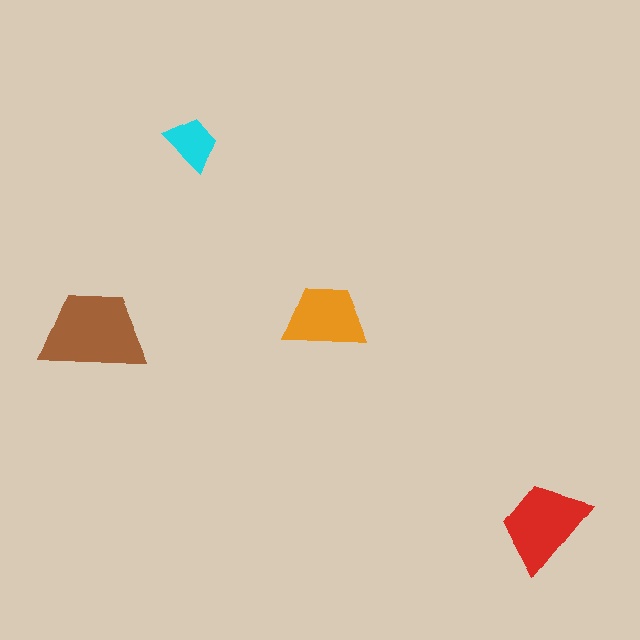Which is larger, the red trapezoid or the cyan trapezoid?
The red one.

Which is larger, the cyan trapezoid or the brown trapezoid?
The brown one.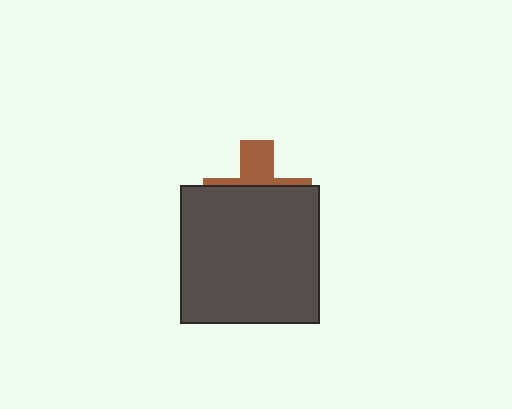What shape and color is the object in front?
The object in front is a dark gray square.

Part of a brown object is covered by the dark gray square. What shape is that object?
It is a cross.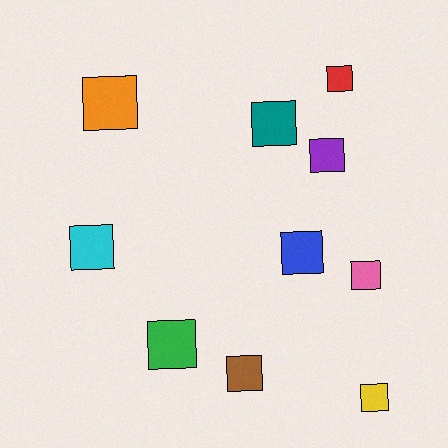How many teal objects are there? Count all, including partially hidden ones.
There is 1 teal object.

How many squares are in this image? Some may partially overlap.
There are 10 squares.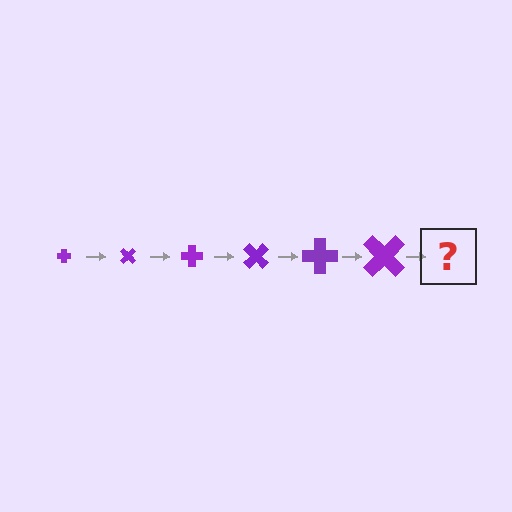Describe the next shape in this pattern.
It should be a cross, larger than the previous one and rotated 270 degrees from the start.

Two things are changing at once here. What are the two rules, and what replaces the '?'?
The two rules are that the cross grows larger each step and it rotates 45 degrees each step. The '?' should be a cross, larger than the previous one and rotated 270 degrees from the start.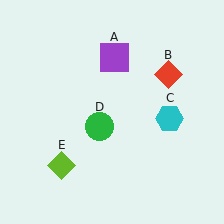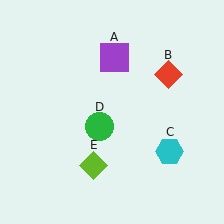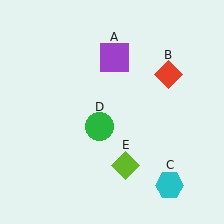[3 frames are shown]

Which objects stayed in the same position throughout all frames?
Purple square (object A) and red diamond (object B) and green circle (object D) remained stationary.